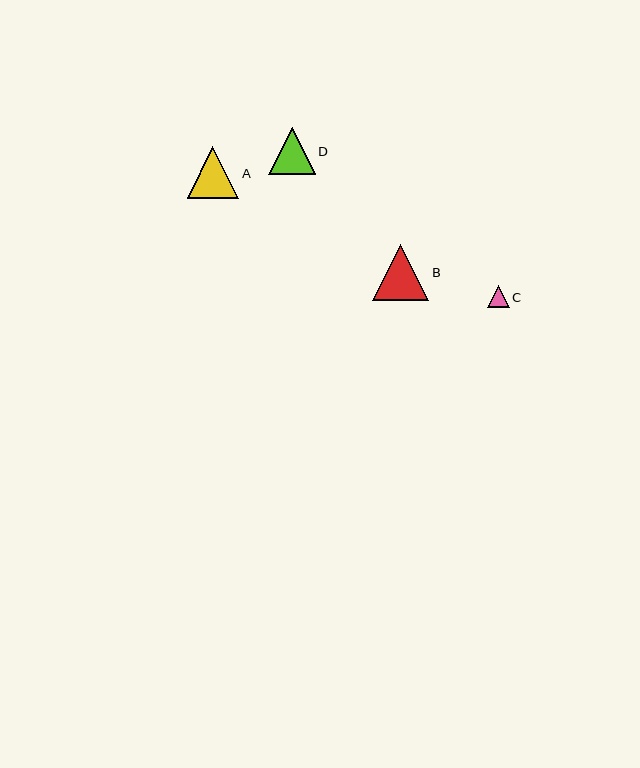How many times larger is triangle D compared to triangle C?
Triangle D is approximately 2.1 times the size of triangle C.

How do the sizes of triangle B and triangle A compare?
Triangle B and triangle A are approximately the same size.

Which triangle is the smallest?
Triangle C is the smallest with a size of approximately 22 pixels.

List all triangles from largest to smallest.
From largest to smallest: B, A, D, C.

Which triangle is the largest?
Triangle B is the largest with a size of approximately 56 pixels.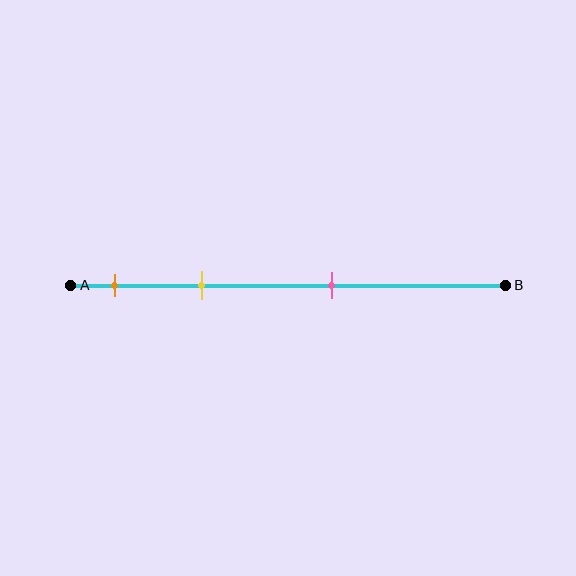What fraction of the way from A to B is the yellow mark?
The yellow mark is approximately 30% (0.3) of the way from A to B.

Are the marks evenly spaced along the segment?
No, the marks are not evenly spaced.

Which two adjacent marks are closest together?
The orange and yellow marks are the closest adjacent pair.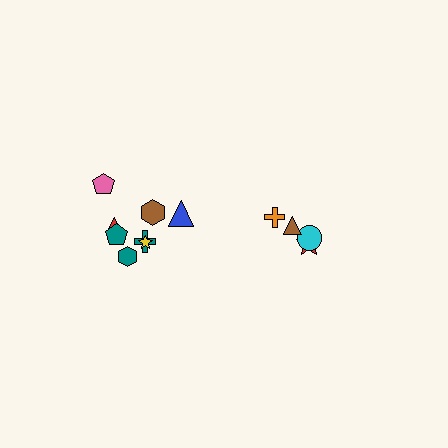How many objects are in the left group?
There are 8 objects.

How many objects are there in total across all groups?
There are 12 objects.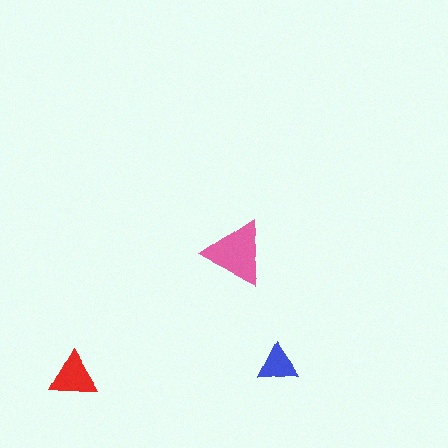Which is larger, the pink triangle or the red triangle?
The pink one.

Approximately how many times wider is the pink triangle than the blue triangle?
About 1.5 times wider.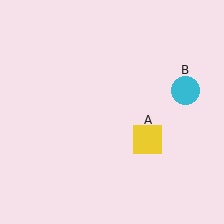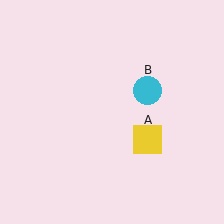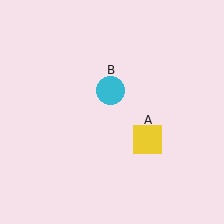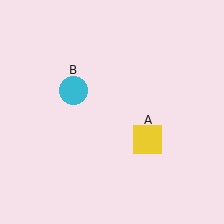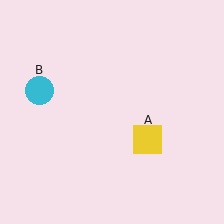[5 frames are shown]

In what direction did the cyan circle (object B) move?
The cyan circle (object B) moved left.